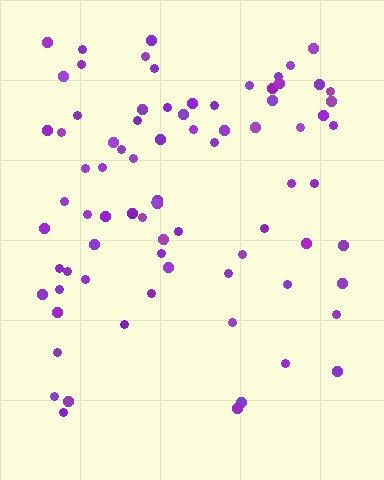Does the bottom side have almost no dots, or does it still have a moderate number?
Still a moderate number, just noticeably fewer than the top.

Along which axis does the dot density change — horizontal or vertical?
Vertical.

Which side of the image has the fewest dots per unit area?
The bottom.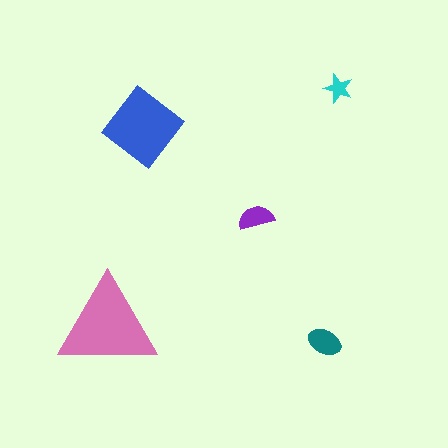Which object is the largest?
The pink triangle.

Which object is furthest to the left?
The pink triangle is leftmost.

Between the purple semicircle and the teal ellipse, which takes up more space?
The teal ellipse.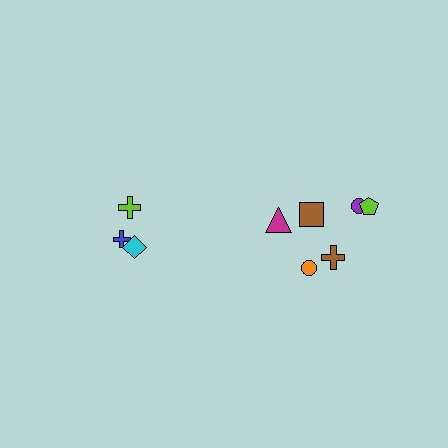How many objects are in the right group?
There are 6 objects.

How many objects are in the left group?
There are 3 objects.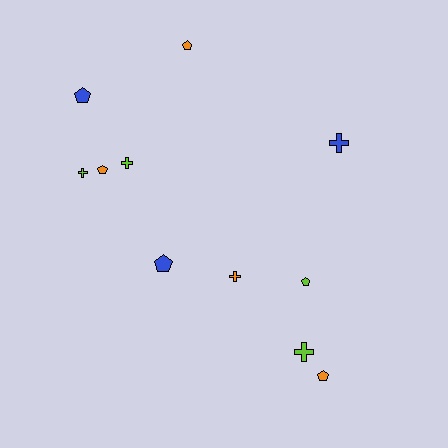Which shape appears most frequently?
Pentagon, with 6 objects.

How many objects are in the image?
There are 11 objects.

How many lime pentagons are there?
There is 1 lime pentagon.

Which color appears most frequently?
Lime, with 4 objects.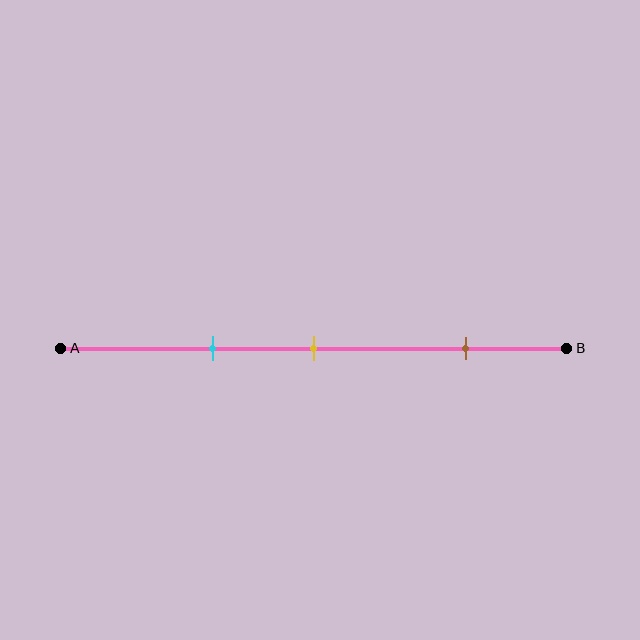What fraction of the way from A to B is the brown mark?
The brown mark is approximately 80% (0.8) of the way from A to B.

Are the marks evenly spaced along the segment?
No, the marks are not evenly spaced.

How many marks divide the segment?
There are 3 marks dividing the segment.